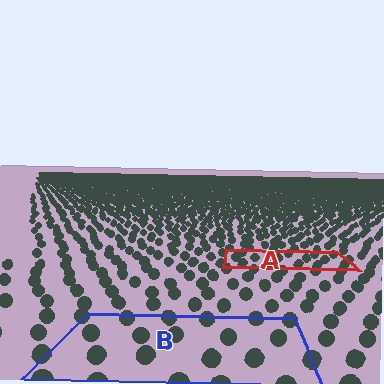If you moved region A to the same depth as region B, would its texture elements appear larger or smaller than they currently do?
They would appear larger. At a closer depth, the same texture elements are projected at a bigger on-screen size.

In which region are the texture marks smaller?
The texture marks are smaller in region A, because it is farther away.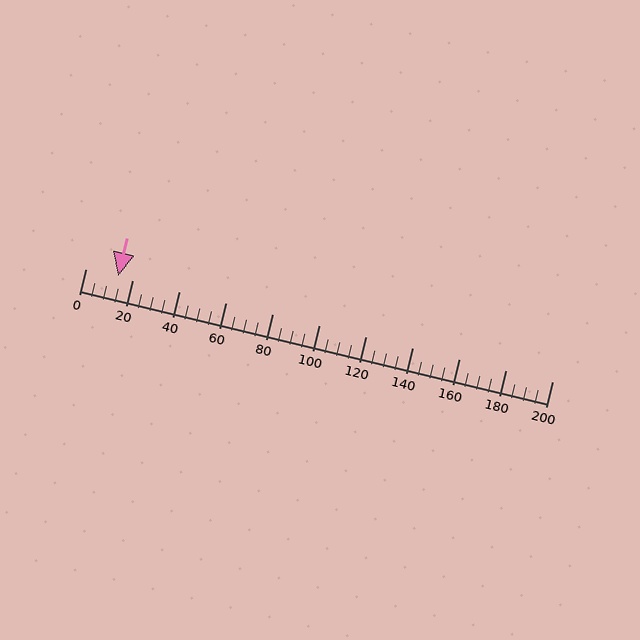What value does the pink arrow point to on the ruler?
The pink arrow points to approximately 14.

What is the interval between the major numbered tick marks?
The major tick marks are spaced 20 units apart.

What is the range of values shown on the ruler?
The ruler shows values from 0 to 200.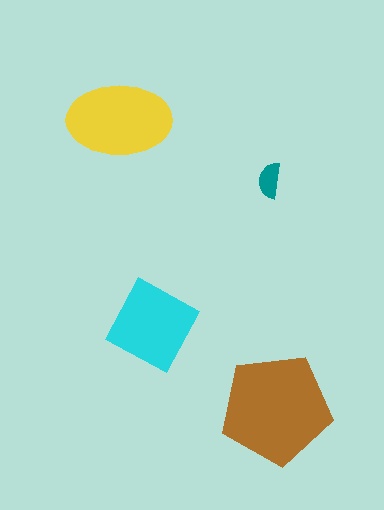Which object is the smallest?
The teal semicircle.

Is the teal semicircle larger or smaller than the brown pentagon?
Smaller.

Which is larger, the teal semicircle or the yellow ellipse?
The yellow ellipse.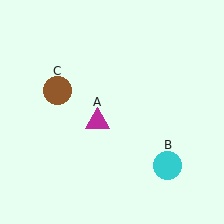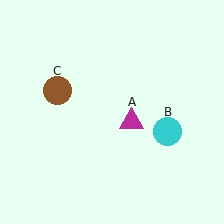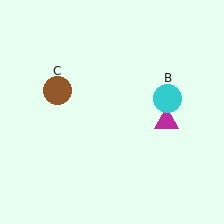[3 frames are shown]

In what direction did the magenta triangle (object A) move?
The magenta triangle (object A) moved right.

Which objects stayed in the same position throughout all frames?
Brown circle (object C) remained stationary.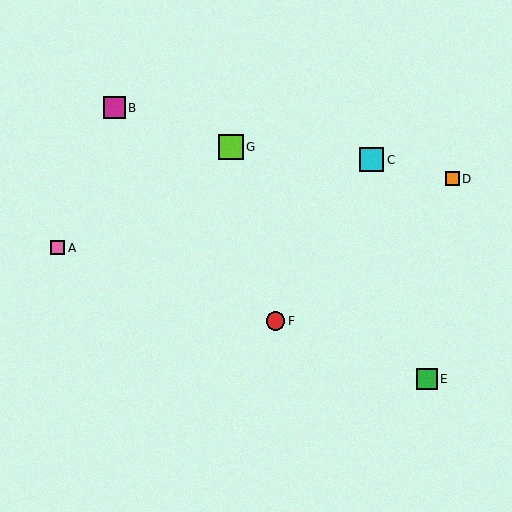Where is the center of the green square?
The center of the green square is at (427, 379).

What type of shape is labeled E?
Shape E is a green square.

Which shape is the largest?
The lime square (labeled G) is the largest.